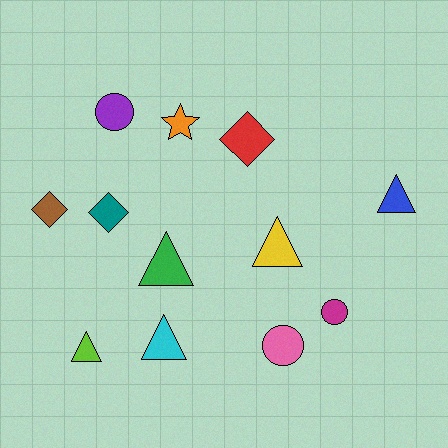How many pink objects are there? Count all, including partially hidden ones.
There is 1 pink object.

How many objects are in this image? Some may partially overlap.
There are 12 objects.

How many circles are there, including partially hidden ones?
There are 3 circles.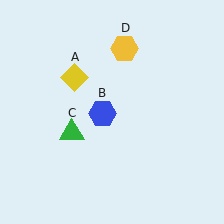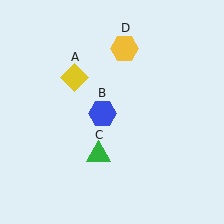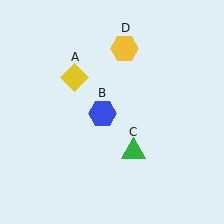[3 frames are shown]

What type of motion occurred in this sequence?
The green triangle (object C) rotated counterclockwise around the center of the scene.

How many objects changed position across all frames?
1 object changed position: green triangle (object C).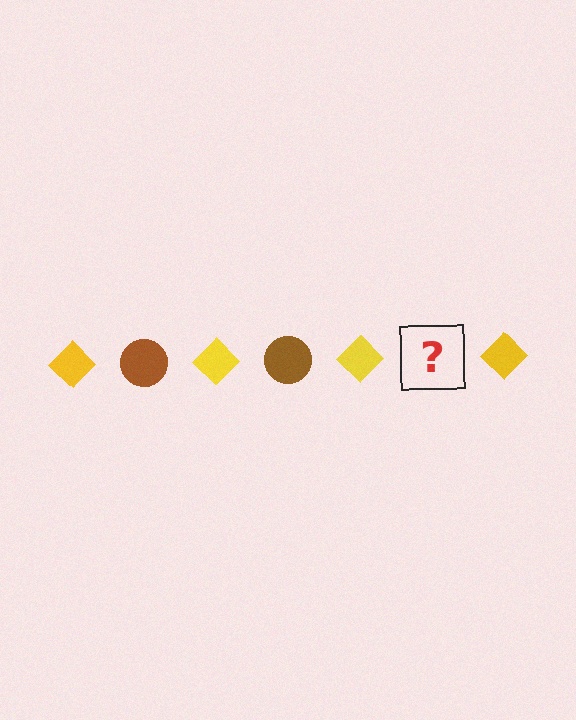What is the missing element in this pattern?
The missing element is a brown circle.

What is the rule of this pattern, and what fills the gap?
The rule is that the pattern alternates between yellow diamond and brown circle. The gap should be filled with a brown circle.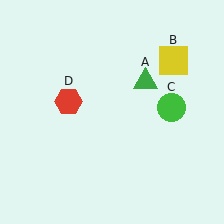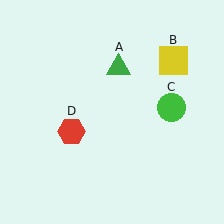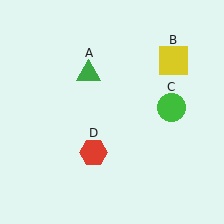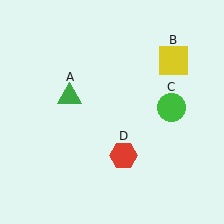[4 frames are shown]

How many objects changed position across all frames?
2 objects changed position: green triangle (object A), red hexagon (object D).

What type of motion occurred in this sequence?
The green triangle (object A), red hexagon (object D) rotated counterclockwise around the center of the scene.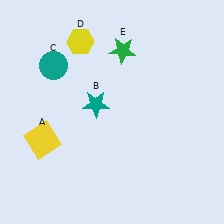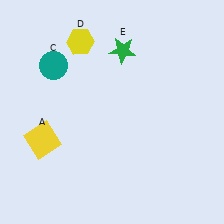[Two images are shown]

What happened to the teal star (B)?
The teal star (B) was removed in Image 2. It was in the top-left area of Image 1.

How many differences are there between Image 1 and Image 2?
There is 1 difference between the two images.